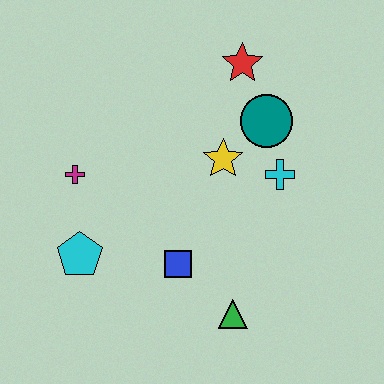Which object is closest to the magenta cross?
The cyan pentagon is closest to the magenta cross.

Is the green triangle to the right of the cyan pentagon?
Yes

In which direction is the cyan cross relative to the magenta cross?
The cyan cross is to the right of the magenta cross.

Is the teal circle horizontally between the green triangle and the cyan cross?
Yes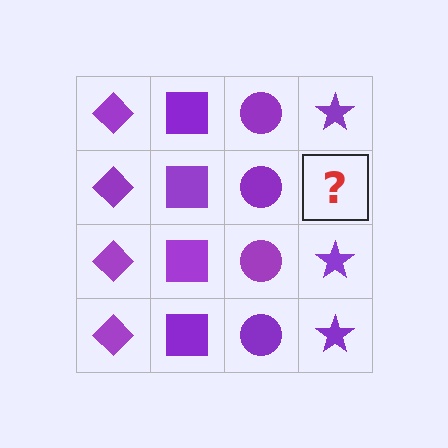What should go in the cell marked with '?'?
The missing cell should contain a purple star.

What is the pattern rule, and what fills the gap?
The rule is that each column has a consistent shape. The gap should be filled with a purple star.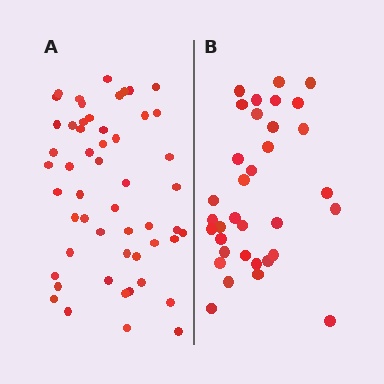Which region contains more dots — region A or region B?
Region A (the left region) has more dots.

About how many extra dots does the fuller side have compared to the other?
Region A has approximately 20 more dots than region B.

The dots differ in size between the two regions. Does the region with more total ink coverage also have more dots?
No. Region B has more total ink coverage because its dots are larger, but region A actually contains more individual dots. Total area can be misleading — the number of items is what matters here.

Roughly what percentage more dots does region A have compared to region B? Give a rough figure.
About 55% more.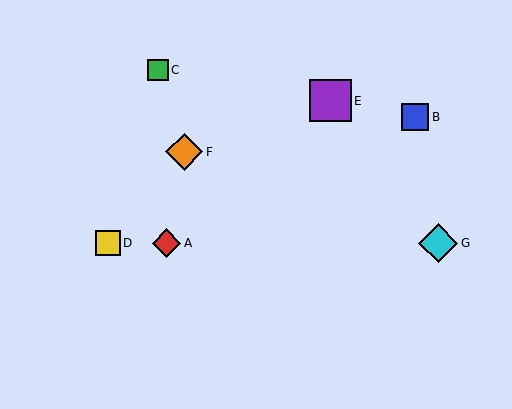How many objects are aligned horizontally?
3 objects (A, D, G) are aligned horizontally.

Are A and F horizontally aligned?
No, A is at y≈243 and F is at y≈152.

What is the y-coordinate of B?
Object B is at y≈117.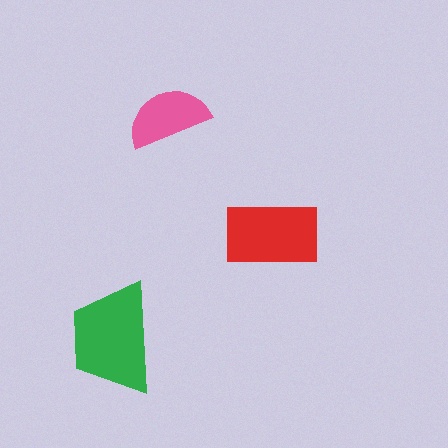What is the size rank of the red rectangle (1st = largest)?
2nd.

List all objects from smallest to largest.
The pink semicircle, the red rectangle, the green trapezoid.